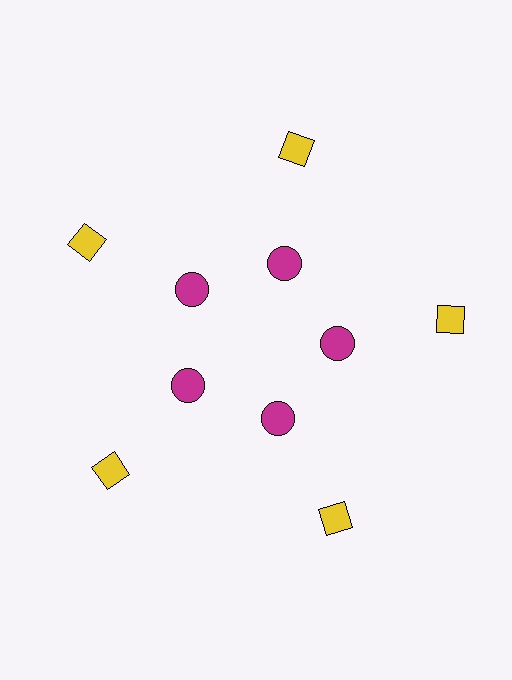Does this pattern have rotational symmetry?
Yes, this pattern has 5-fold rotational symmetry. It looks the same after rotating 72 degrees around the center.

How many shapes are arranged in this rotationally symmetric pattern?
There are 10 shapes, arranged in 5 groups of 2.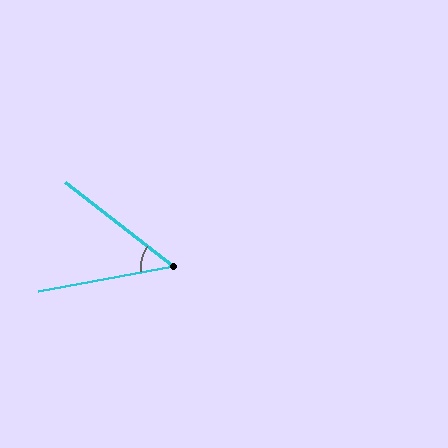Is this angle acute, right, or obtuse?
It is acute.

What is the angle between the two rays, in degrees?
Approximately 49 degrees.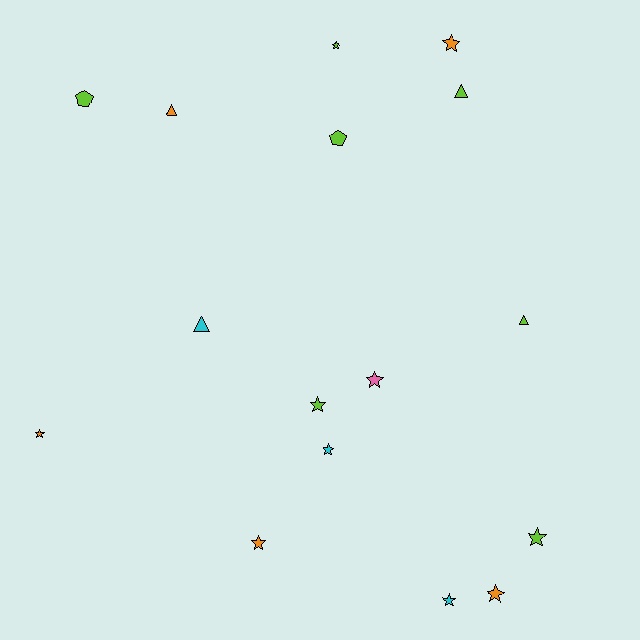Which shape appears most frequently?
Star, with 10 objects.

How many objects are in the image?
There are 16 objects.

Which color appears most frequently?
Lime, with 7 objects.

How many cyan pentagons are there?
There are no cyan pentagons.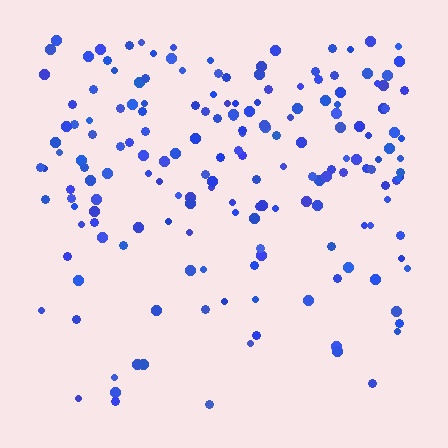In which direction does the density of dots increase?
From bottom to top, with the top side densest.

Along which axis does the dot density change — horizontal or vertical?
Vertical.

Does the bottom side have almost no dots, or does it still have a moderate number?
Still a moderate number, just noticeably fewer than the top.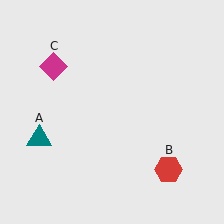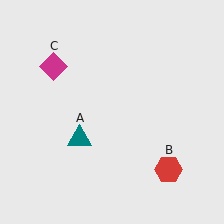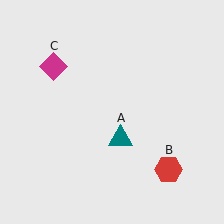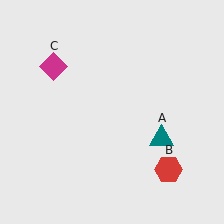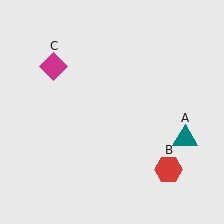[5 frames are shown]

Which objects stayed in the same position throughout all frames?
Red hexagon (object B) and magenta diamond (object C) remained stationary.